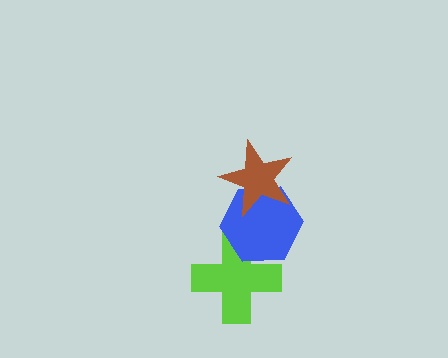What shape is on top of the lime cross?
The blue hexagon is on top of the lime cross.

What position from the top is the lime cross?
The lime cross is 3rd from the top.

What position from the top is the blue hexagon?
The blue hexagon is 2nd from the top.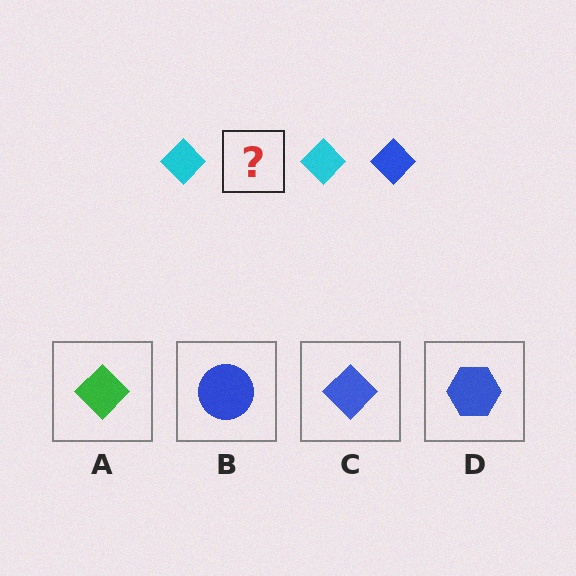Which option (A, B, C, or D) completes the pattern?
C.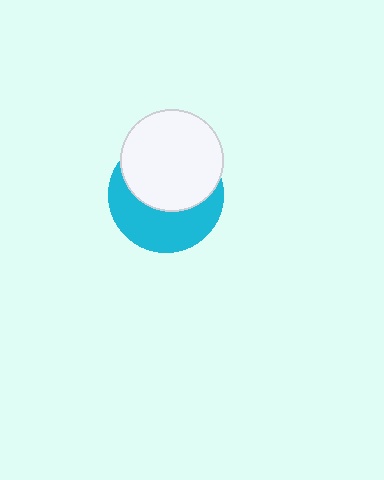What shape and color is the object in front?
The object in front is a white circle.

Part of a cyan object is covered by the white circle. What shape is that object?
It is a circle.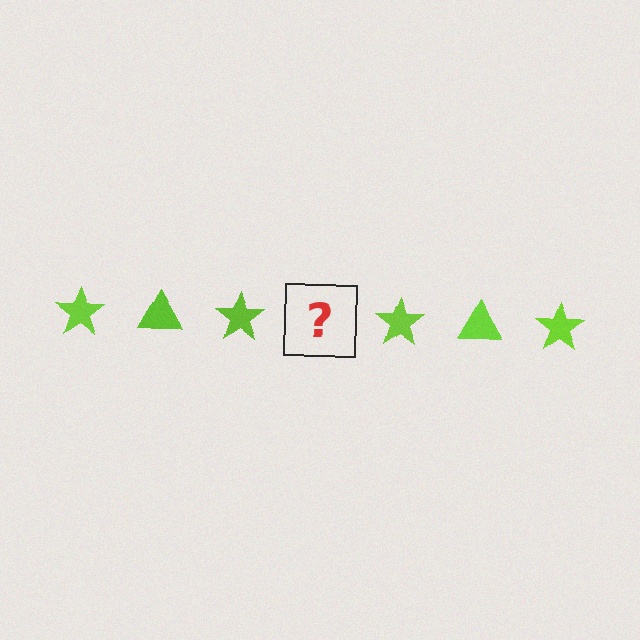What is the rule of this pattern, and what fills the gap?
The rule is that the pattern cycles through star, triangle shapes in lime. The gap should be filled with a lime triangle.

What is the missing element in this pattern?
The missing element is a lime triangle.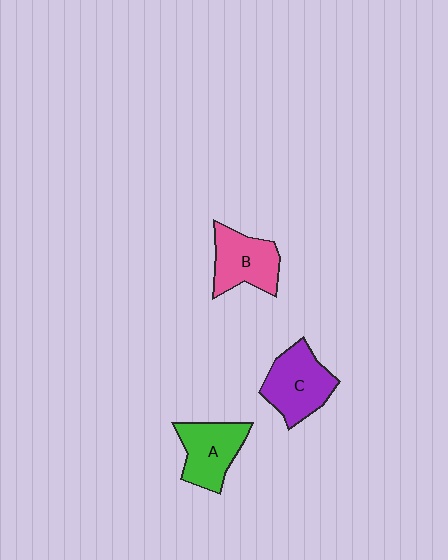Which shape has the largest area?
Shape C (purple).